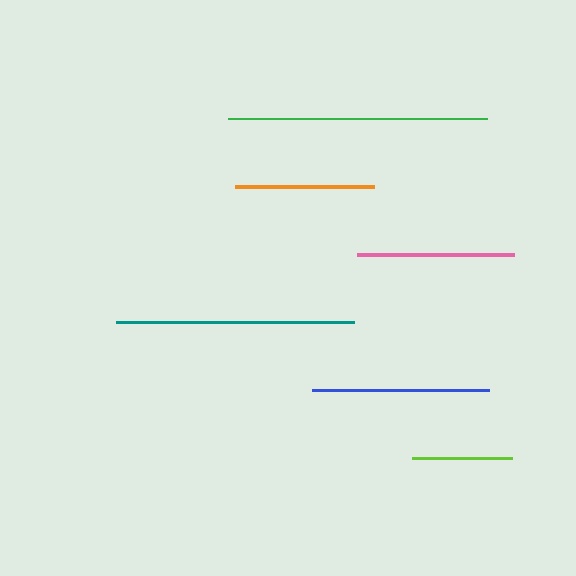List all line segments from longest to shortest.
From longest to shortest: green, teal, blue, pink, orange, lime.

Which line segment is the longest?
The green line is the longest at approximately 259 pixels.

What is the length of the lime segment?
The lime segment is approximately 100 pixels long.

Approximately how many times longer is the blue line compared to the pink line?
The blue line is approximately 1.1 times the length of the pink line.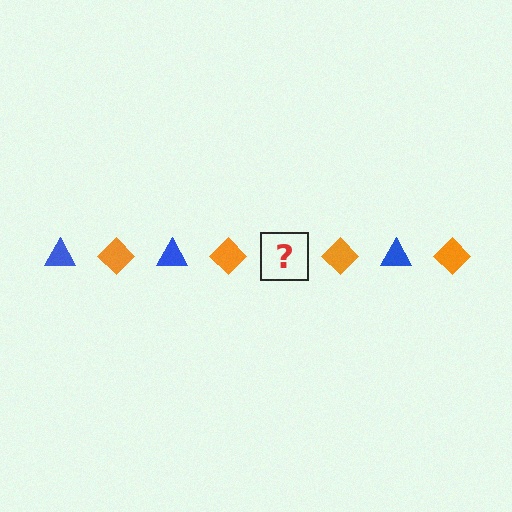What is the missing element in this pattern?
The missing element is a blue triangle.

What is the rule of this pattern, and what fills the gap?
The rule is that the pattern alternates between blue triangle and orange diamond. The gap should be filled with a blue triangle.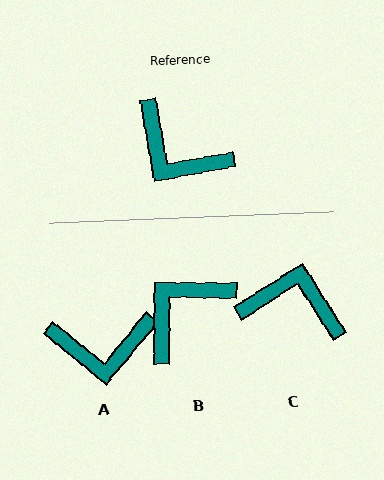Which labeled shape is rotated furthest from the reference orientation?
C, about 158 degrees away.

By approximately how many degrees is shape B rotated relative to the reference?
Approximately 101 degrees clockwise.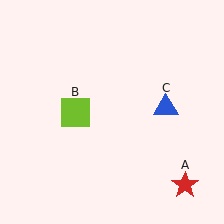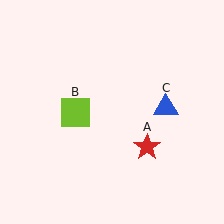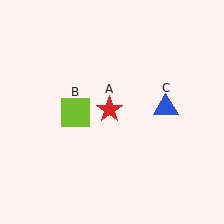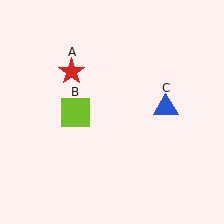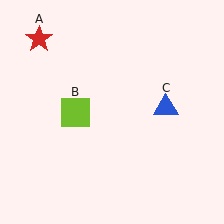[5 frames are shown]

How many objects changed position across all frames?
1 object changed position: red star (object A).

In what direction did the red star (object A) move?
The red star (object A) moved up and to the left.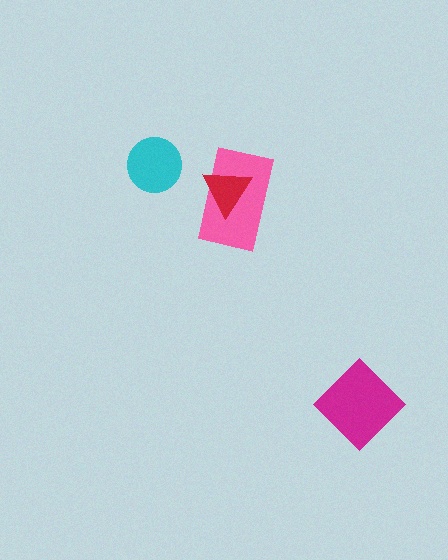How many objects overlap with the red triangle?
1 object overlaps with the red triangle.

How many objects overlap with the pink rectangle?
1 object overlaps with the pink rectangle.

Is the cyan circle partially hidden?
No, no other shape covers it.